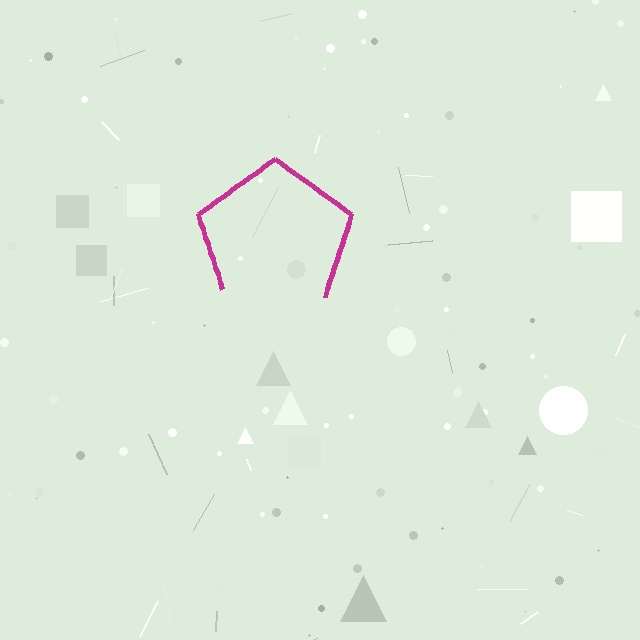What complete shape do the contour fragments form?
The contour fragments form a pentagon.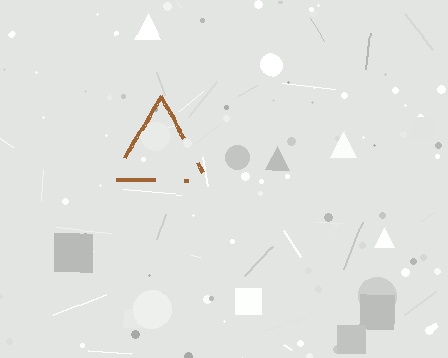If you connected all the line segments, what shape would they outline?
They would outline a triangle.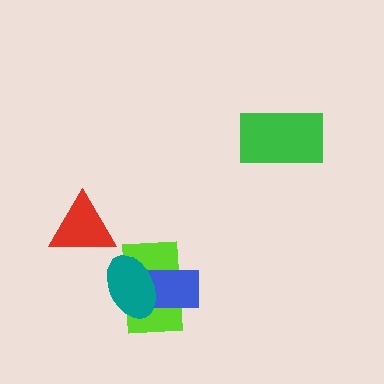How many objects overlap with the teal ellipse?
2 objects overlap with the teal ellipse.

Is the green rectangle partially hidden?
No, no other shape covers it.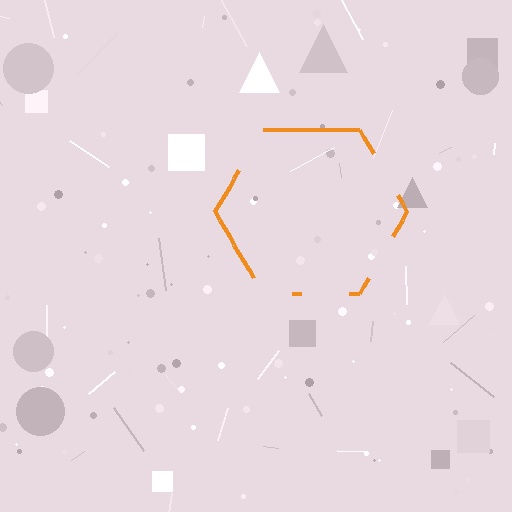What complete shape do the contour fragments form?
The contour fragments form a hexagon.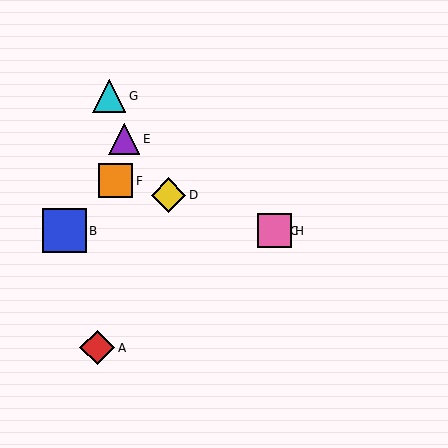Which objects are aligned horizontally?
Objects B, C, H are aligned horizontally.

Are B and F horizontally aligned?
No, B is at y≈231 and F is at y≈181.